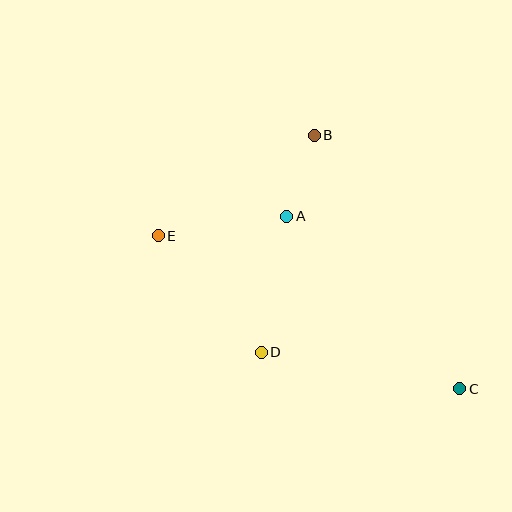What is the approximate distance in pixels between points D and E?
The distance between D and E is approximately 155 pixels.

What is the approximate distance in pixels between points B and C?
The distance between B and C is approximately 292 pixels.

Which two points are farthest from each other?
Points C and E are farthest from each other.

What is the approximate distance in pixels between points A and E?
The distance between A and E is approximately 130 pixels.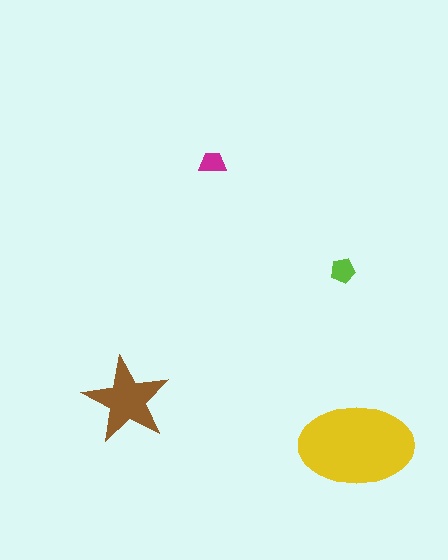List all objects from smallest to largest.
The magenta trapezoid, the lime pentagon, the brown star, the yellow ellipse.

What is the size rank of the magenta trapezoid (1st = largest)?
4th.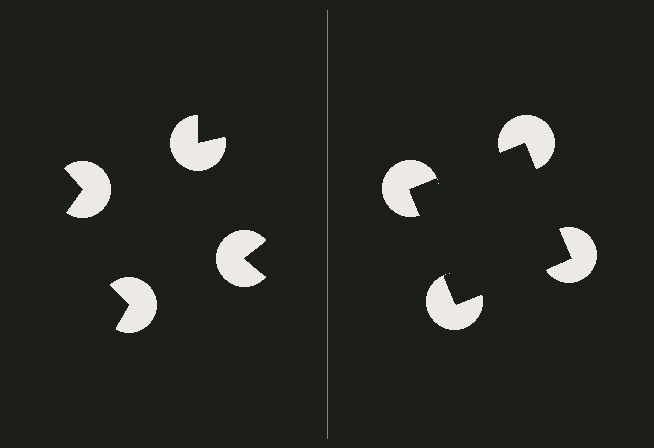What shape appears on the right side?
An illusory square.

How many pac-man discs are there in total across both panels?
8 — 4 on each side.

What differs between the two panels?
The pac-man discs are positioned identically on both sides; only the wedge orientations differ. On the right they align to a square; on the left they are misaligned.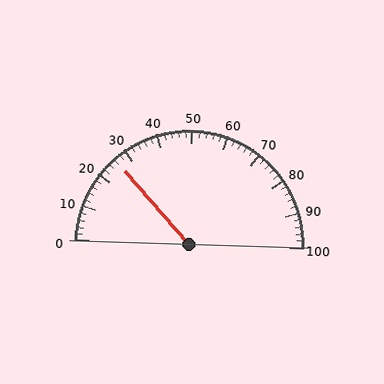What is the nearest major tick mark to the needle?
The nearest major tick mark is 30.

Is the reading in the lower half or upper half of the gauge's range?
The reading is in the lower half of the range (0 to 100).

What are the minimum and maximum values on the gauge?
The gauge ranges from 0 to 100.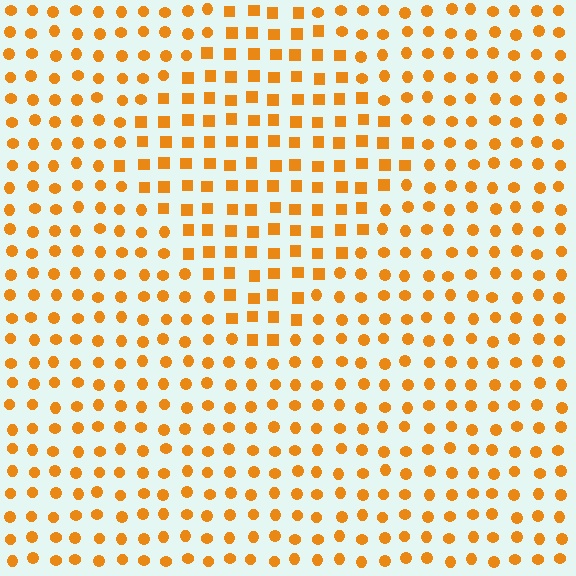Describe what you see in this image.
The image is filled with small orange elements arranged in a uniform grid. A diamond-shaped region contains squares, while the surrounding area contains circles. The boundary is defined purely by the change in element shape.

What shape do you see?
I see a diamond.